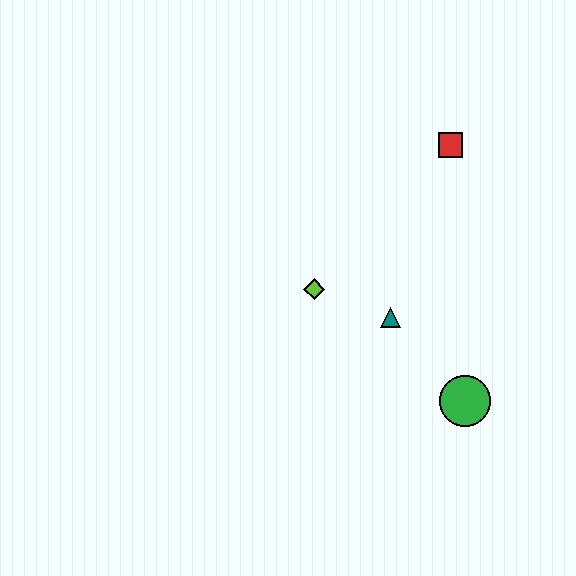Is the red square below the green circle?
No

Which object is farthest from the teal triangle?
The red square is farthest from the teal triangle.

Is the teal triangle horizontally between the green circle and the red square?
No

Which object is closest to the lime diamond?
The teal triangle is closest to the lime diamond.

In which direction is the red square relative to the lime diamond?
The red square is above the lime diamond.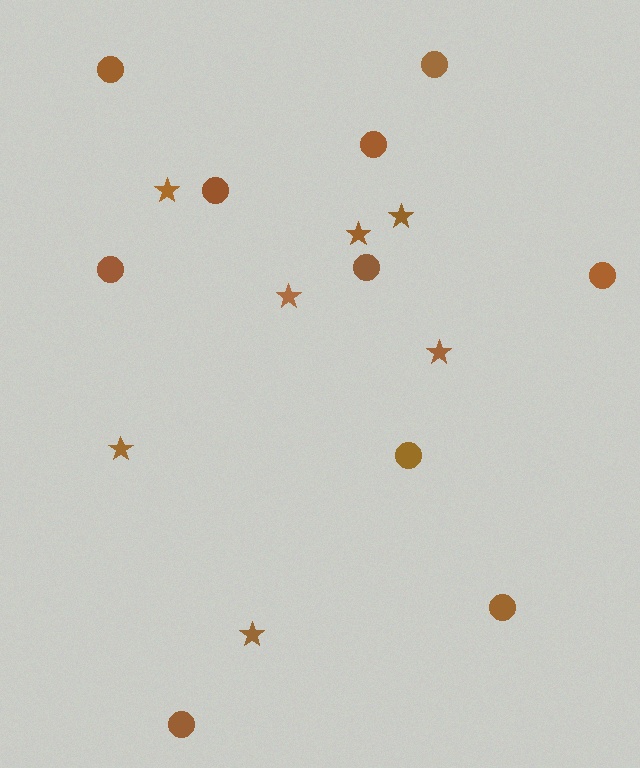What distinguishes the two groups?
There are 2 groups: one group of circles (10) and one group of stars (7).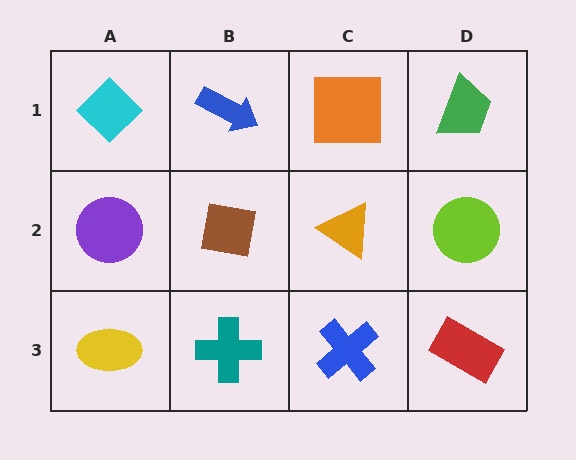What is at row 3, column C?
A blue cross.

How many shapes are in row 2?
4 shapes.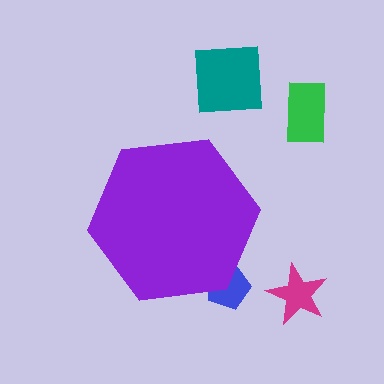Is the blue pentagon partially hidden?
Yes, the blue pentagon is partially hidden behind the purple hexagon.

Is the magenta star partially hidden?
No, the magenta star is fully visible.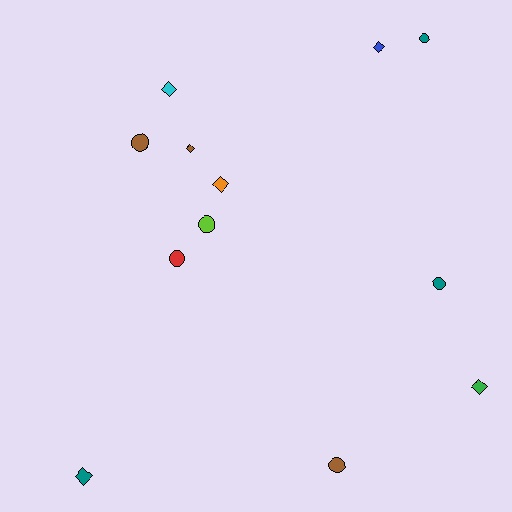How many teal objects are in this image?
There are 3 teal objects.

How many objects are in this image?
There are 12 objects.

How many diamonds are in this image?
There are 6 diamonds.